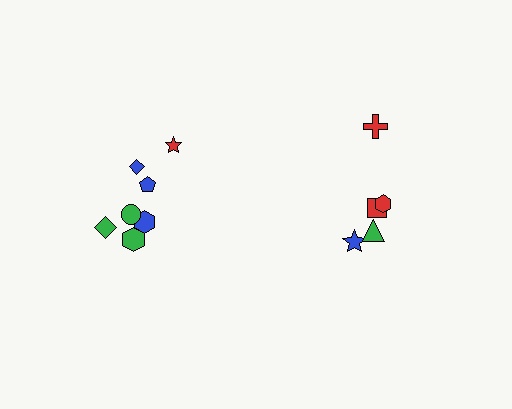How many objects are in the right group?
There are 5 objects.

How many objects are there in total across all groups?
There are 12 objects.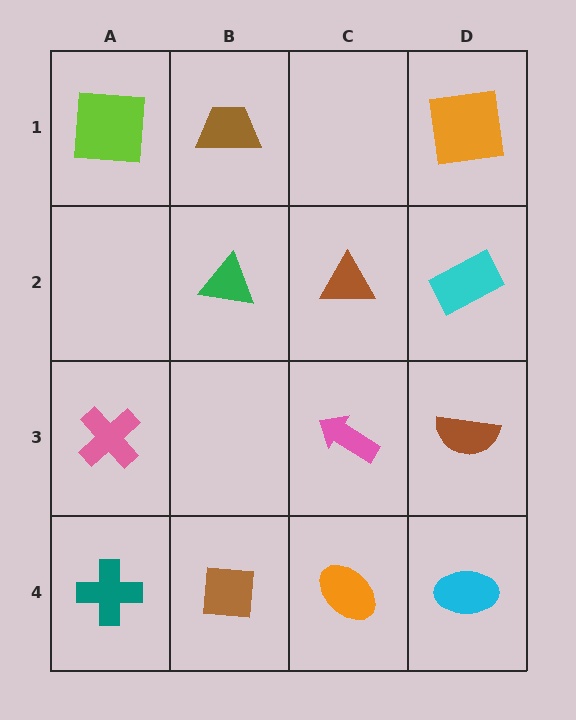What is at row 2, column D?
A cyan rectangle.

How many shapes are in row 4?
4 shapes.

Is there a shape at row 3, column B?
No, that cell is empty.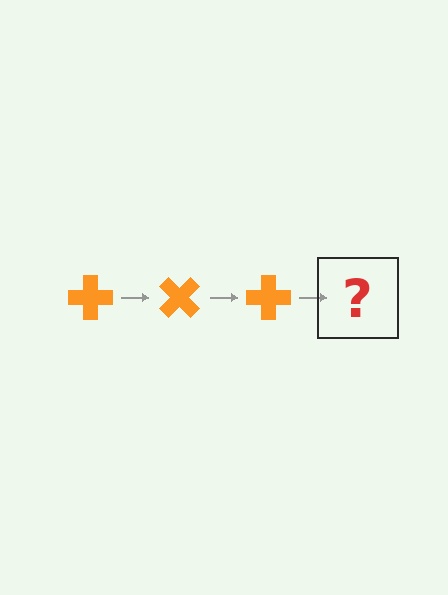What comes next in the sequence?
The next element should be an orange cross rotated 135 degrees.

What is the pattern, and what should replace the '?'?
The pattern is that the cross rotates 45 degrees each step. The '?' should be an orange cross rotated 135 degrees.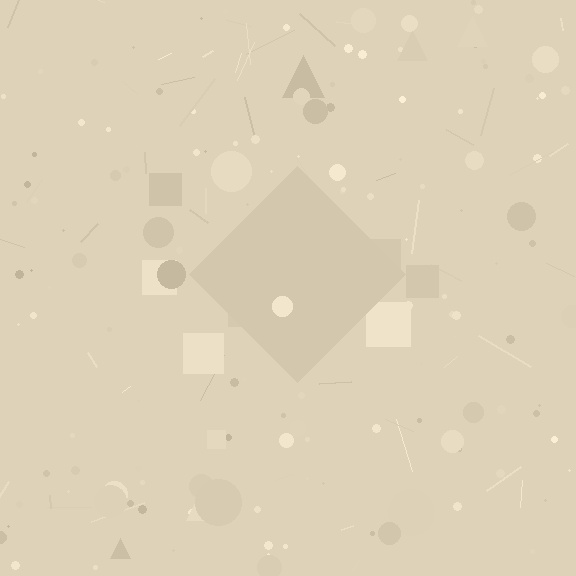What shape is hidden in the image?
A diamond is hidden in the image.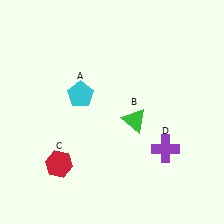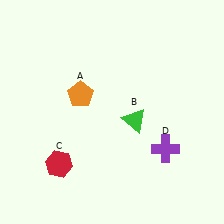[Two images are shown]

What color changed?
The pentagon (A) changed from cyan in Image 1 to orange in Image 2.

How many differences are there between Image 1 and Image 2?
There is 1 difference between the two images.